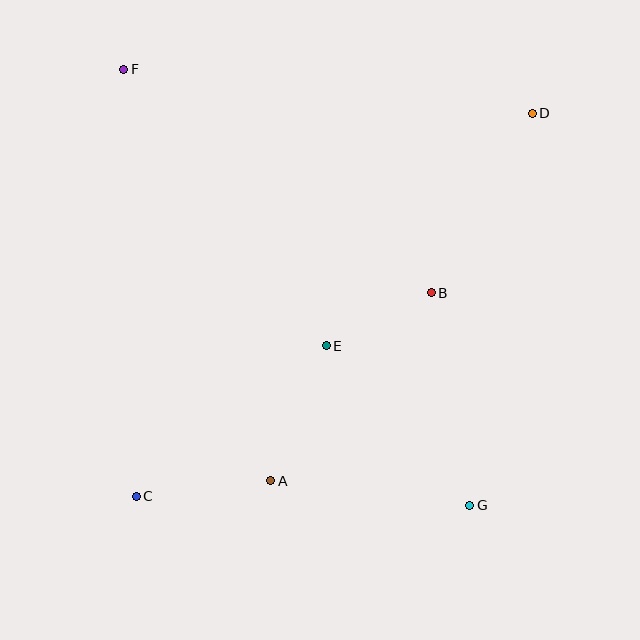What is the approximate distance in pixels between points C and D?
The distance between C and D is approximately 551 pixels.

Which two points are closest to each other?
Points B and E are closest to each other.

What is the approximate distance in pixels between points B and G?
The distance between B and G is approximately 216 pixels.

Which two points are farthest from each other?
Points F and G are farthest from each other.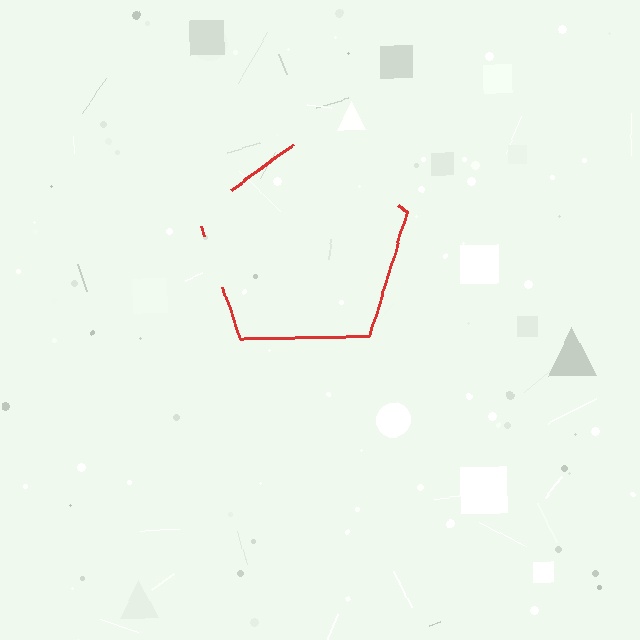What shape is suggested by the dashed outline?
The dashed outline suggests a pentagon.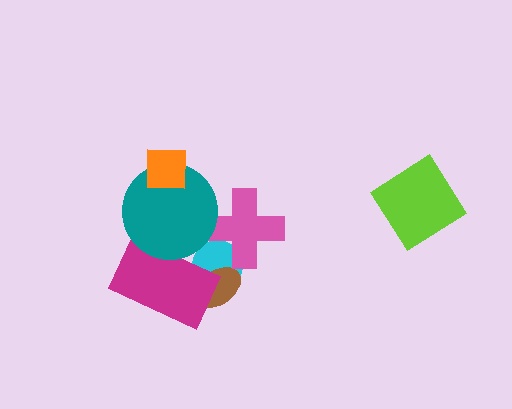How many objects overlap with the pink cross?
2 objects overlap with the pink cross.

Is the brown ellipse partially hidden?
Yes, it is partially covered by another shape.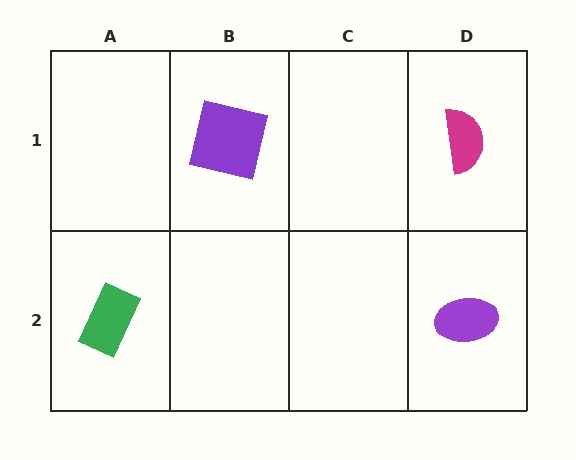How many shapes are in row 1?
2 shapes.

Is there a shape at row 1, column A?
No, that cell is empty.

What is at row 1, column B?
A purple square.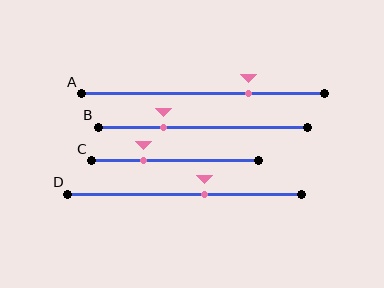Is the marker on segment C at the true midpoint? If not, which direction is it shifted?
No, the marker on segment C is shifted to the left by about 19% of the segment length.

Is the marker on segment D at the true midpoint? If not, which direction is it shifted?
No, the marker on segment D is shifted to the right by about 8% of the segment length.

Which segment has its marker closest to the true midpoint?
Segment D has its marker closest to the true midpoint.